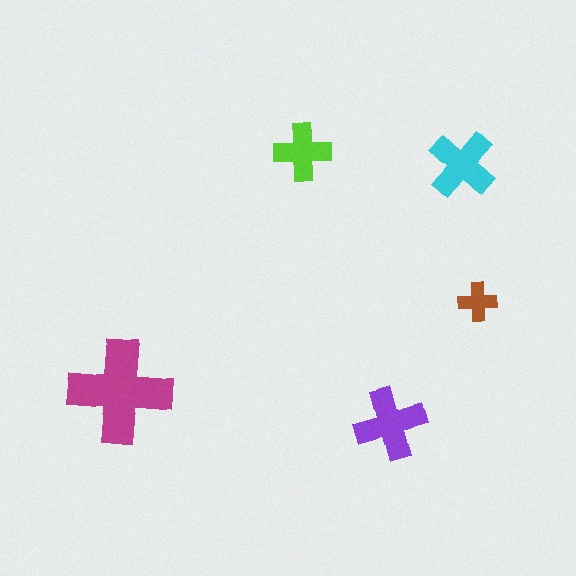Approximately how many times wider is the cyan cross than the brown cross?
About 1.5 times wider.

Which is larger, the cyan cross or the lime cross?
The cyan one.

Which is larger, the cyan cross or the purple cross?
The purple one.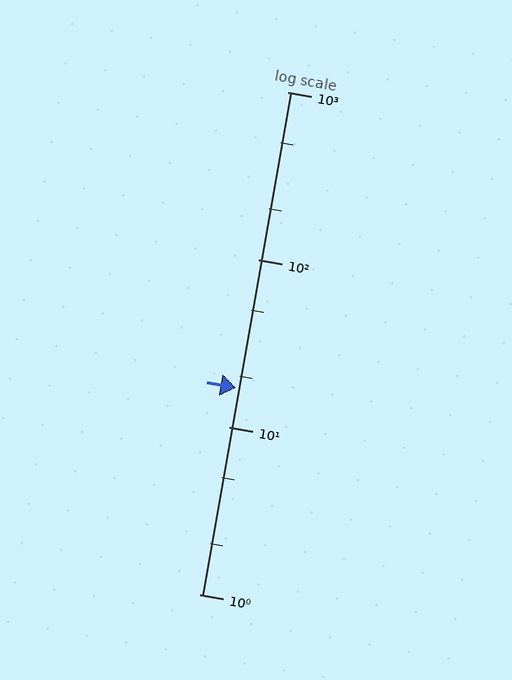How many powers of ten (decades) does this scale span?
The scale spans 3 decades, from 1 to 1000.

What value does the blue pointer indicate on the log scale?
The pointer indicates approximately 17.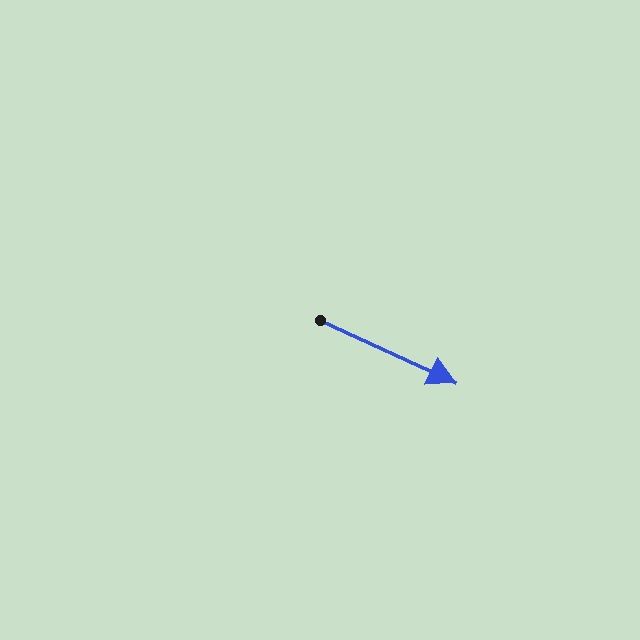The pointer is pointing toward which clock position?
Roughly 4 o'clock.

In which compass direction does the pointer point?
Southeast.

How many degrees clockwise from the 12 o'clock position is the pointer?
Approximately 115 degrees.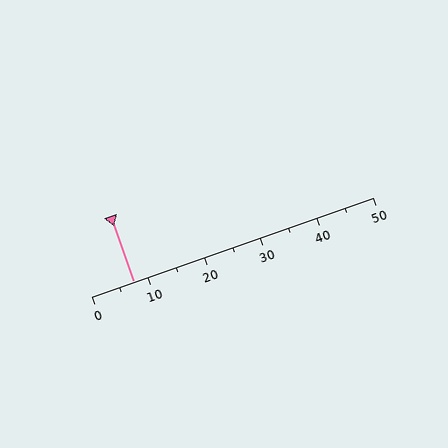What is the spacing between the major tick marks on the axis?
The major ticks are spaced 10 apart.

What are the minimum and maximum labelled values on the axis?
The axis runs from 0 to 50.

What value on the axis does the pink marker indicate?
The marker indicates approximately 7.5.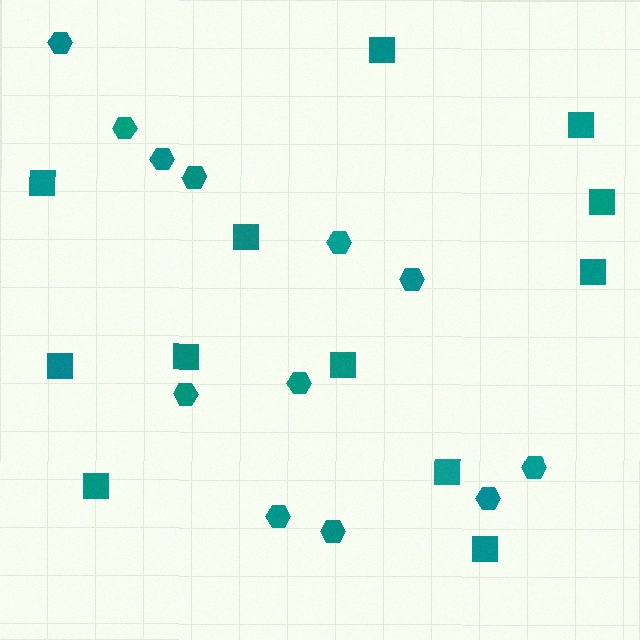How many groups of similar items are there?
There are 2 groups: one group of hexagons (12) and one group of squares (12).